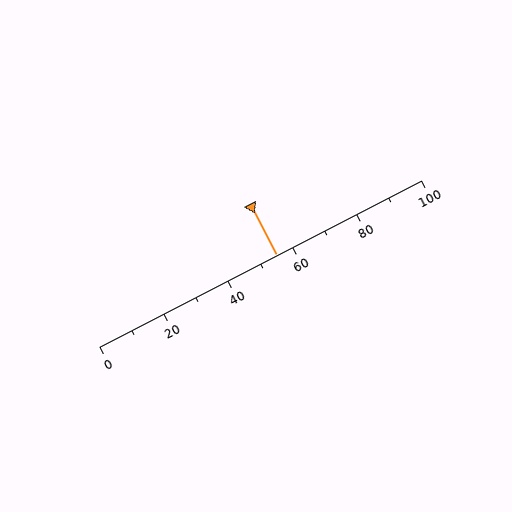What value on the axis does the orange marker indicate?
The marker indicates approximately 55.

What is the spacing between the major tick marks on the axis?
The major ticks are spaced 20 apart.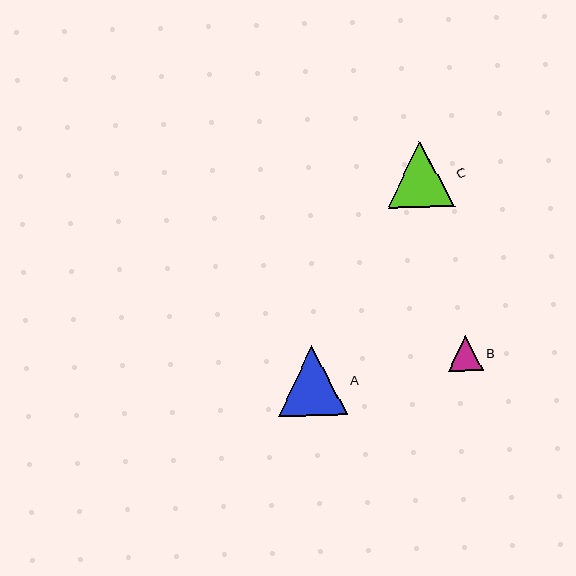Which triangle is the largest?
Triangle A is the largest with a size of approximately 70 pixels.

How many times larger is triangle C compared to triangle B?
Triangle C is approximately 1.9 times the size of triangle B.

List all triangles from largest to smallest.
From largest to smallest: A, C, B.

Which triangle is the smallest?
Triangle B is the smallest with a size of approximately 35 pixels.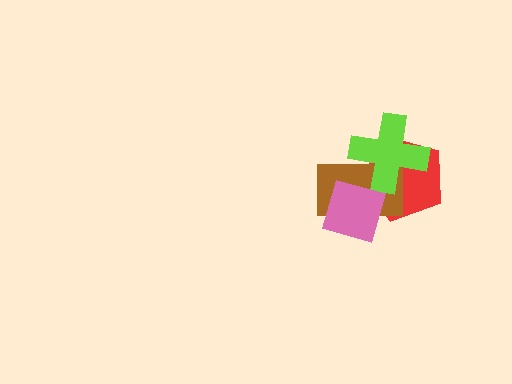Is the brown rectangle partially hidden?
Yes, it is partially covered by another shape.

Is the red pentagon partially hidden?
Yes, it is partially covered by another shape.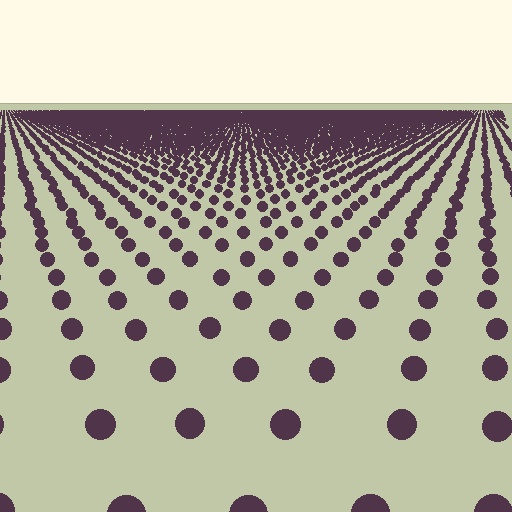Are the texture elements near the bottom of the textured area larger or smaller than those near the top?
Larger. Near the bottom, elements are closer to the viewer and appear at a bigger on-screen size.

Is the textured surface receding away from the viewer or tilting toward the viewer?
The surface is receding away from the viewer. Texture elements get smaller and denser toward the top.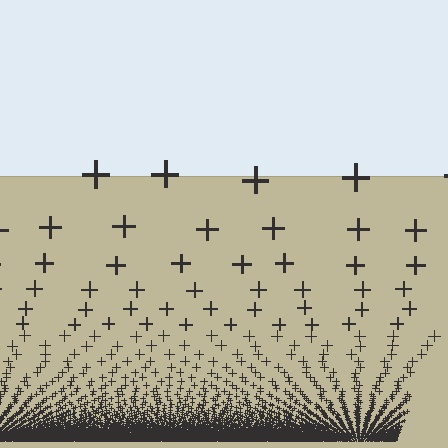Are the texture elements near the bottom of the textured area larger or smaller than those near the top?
Smaller. The gradient is inverted — elements near the bottom are smaller and denser.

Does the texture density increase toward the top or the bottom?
Density increases toward the bottom.